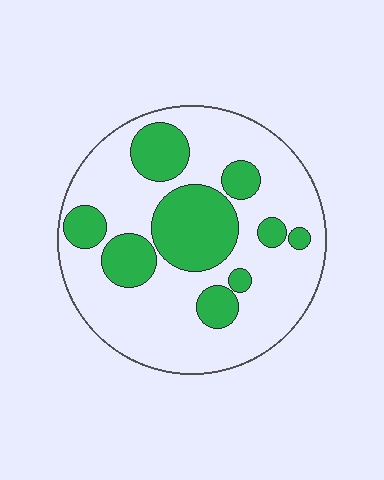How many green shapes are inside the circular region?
9.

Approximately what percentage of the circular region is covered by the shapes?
Approximately 30%.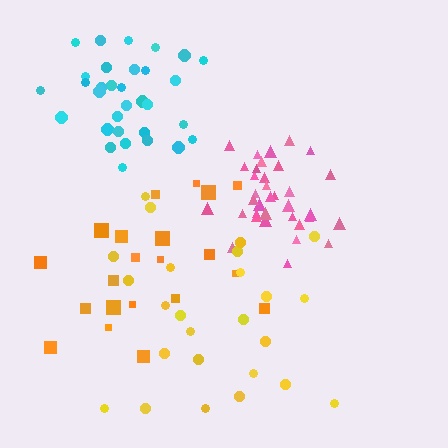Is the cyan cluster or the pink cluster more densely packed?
Pink.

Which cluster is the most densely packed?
Pink.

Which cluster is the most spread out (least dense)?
Yellow.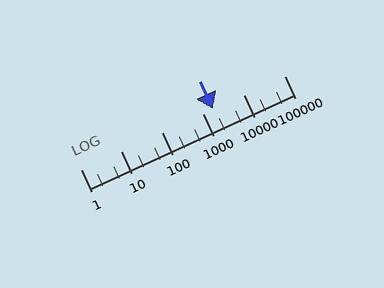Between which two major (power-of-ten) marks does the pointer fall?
The pointer is between 1000 and 10000.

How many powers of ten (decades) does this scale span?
The scale spans 5 decades, from 1 to 100000.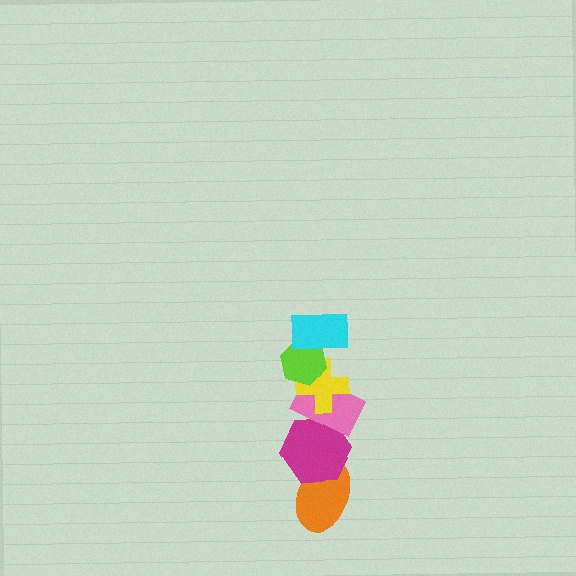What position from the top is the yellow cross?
The yellow cross is 3rd from the top.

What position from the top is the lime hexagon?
The lime hexagon is 2nd from the top.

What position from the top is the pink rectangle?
The pink rectangle is 4th from the top.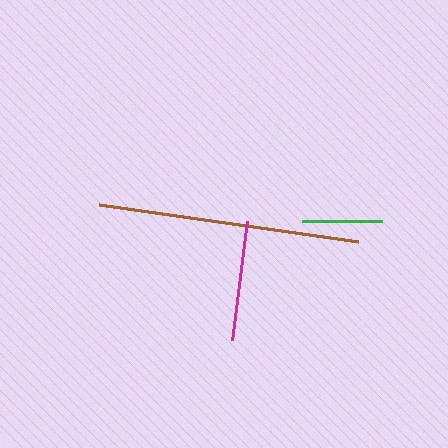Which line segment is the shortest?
The green line is the shortest at approximately 80 pixels.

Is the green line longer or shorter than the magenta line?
The magenta line is longer than the green line.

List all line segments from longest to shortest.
From longest to shortest: brown, magenta, green.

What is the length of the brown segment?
The brown segment is approximately 261 pixels long.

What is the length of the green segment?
The green segment is approximately 80 pixels long.